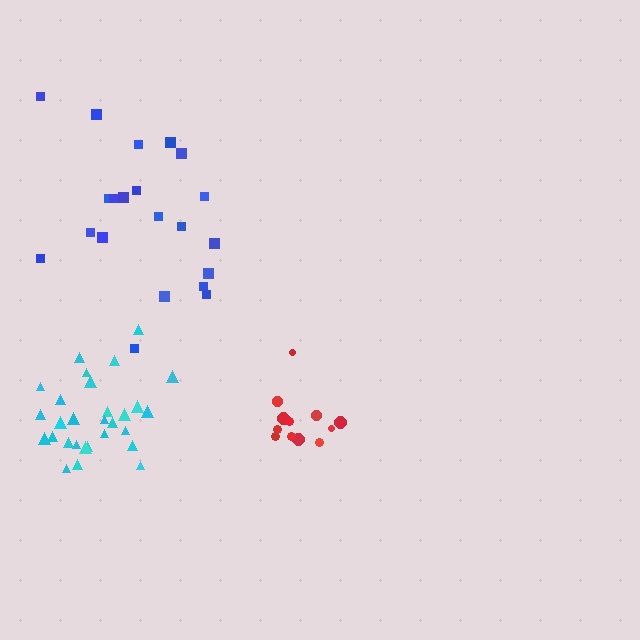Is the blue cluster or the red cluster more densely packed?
Red.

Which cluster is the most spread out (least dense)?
Blue.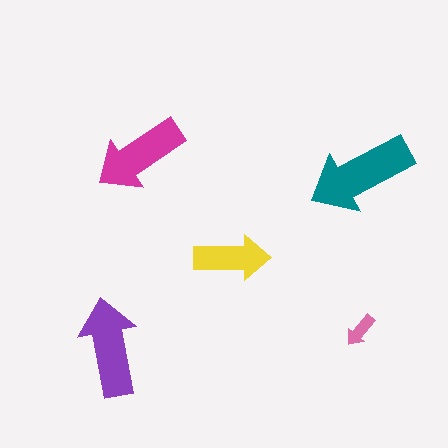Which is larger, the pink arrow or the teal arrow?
The teal one.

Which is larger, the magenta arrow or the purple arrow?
The purple one.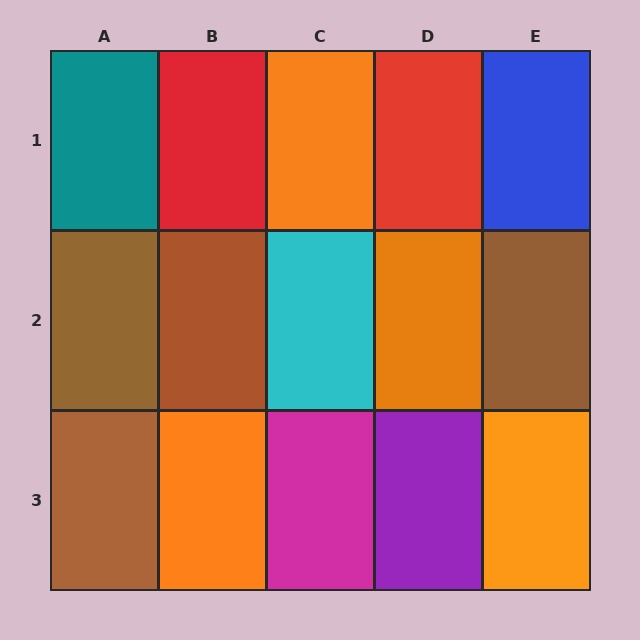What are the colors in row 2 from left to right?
Brown, brown, cyan, orange, brown.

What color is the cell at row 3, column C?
Magenta.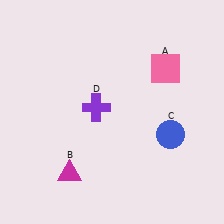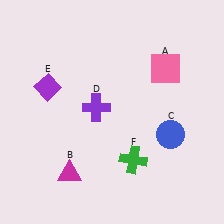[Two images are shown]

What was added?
A purple diamond (E), a green cross (F) were added in Image 2.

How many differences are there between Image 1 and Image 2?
There are 2 differences between the two images.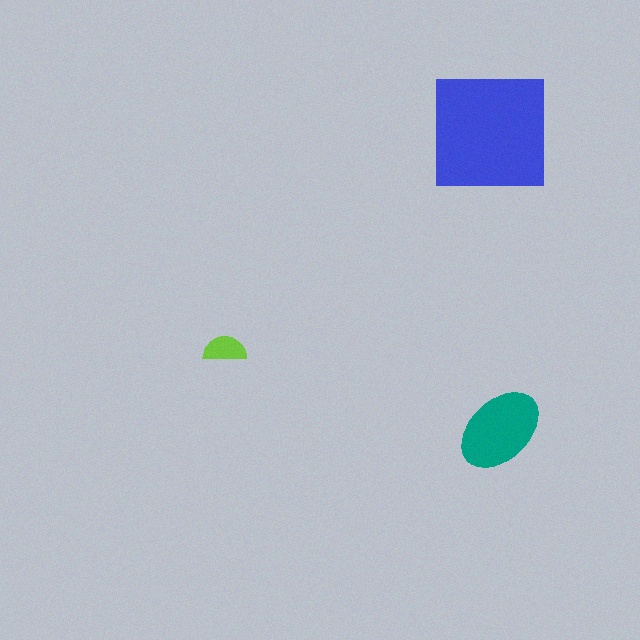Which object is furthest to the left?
The lime semicircle is leftmost.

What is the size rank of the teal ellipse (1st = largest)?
2nd.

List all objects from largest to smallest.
The blue square, the teal ellipse, the lime semicircle.